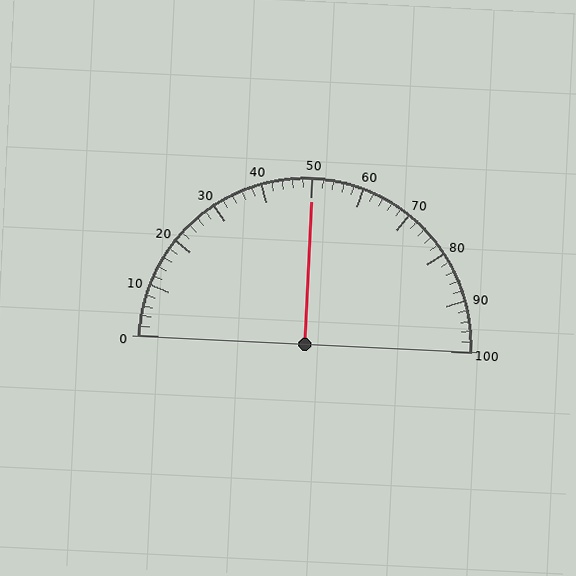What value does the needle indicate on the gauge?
The needle indicates approximately 50.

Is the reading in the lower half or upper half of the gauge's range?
The reading is in the upper half of the range (0 to 100).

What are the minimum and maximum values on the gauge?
The gauge ranges from 0 to 100.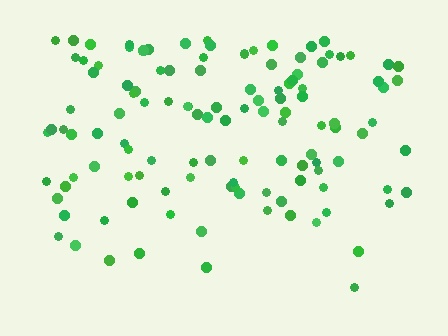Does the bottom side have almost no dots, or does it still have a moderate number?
Still a moderate number, just noticeably fewer than the top.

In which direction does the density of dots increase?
From bottom to top, with the top side densest.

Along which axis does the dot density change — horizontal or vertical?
Vertical.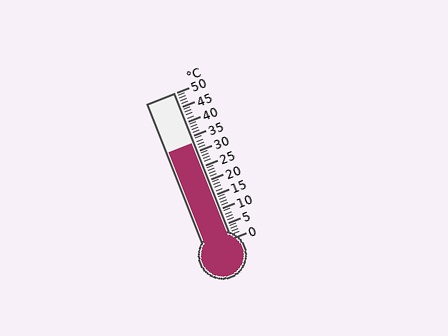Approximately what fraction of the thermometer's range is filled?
The thermometer is filled to approximately 65% of its range.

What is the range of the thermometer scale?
The thermometer scale ranges from 0°C to 50°C.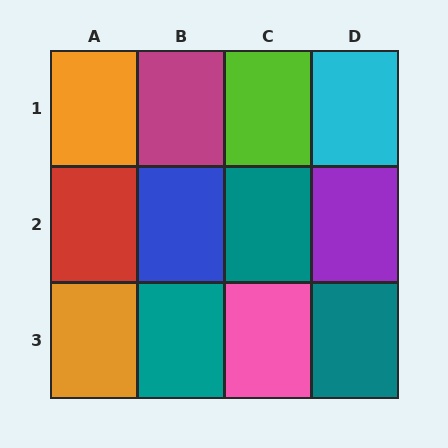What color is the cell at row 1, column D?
Cyan.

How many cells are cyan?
1 cell is cyan.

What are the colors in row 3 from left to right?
Orange, teal, pink, teal.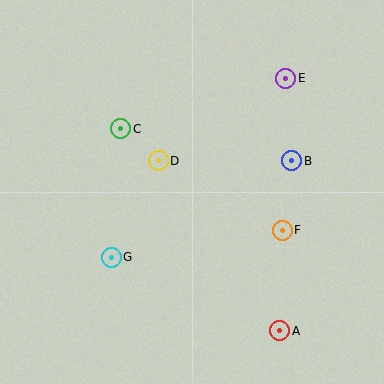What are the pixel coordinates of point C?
Point C is at (121, 129).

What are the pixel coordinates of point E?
Point E is at (286, 78).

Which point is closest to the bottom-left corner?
Point G is closest to the bottom-left corner.